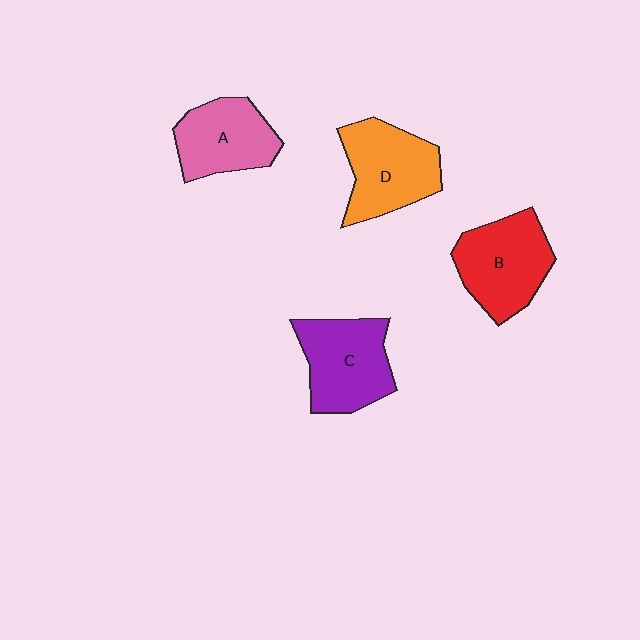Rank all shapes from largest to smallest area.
From largest to smallest: B (red), D (orange), C (purple), A (pink).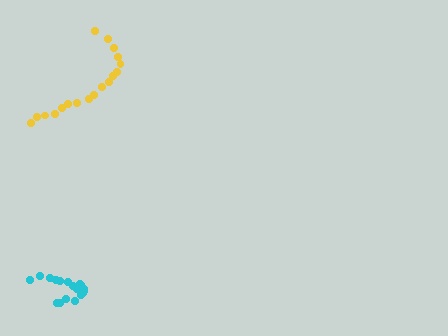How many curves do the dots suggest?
There are 2 distinct paths.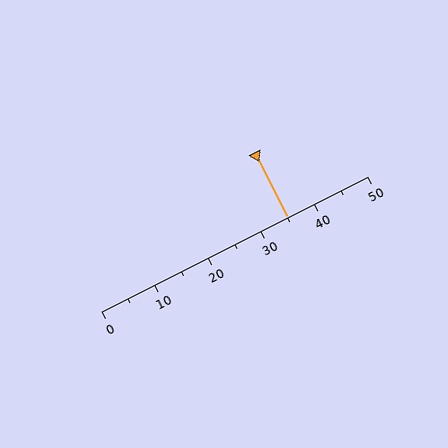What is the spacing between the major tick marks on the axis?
The major ticks are spaced 10 apart.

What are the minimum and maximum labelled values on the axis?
The axis runs from 0 to 50.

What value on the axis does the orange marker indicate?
The marker indicates approximately 35.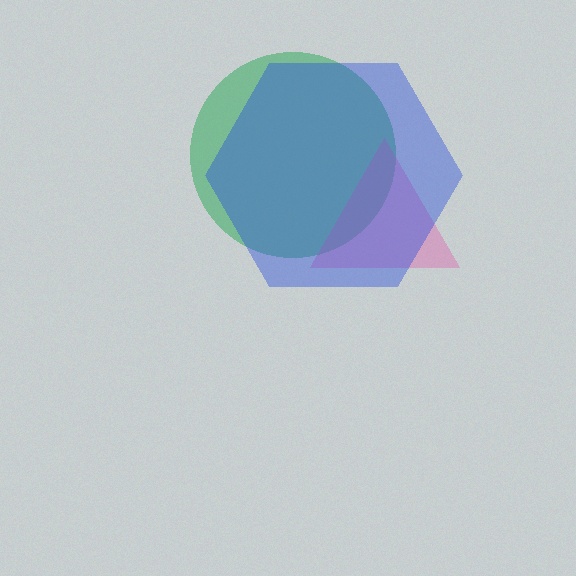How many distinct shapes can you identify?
There are 3 distinct shapes: a green circle, a pink triangle, a blue hexagon.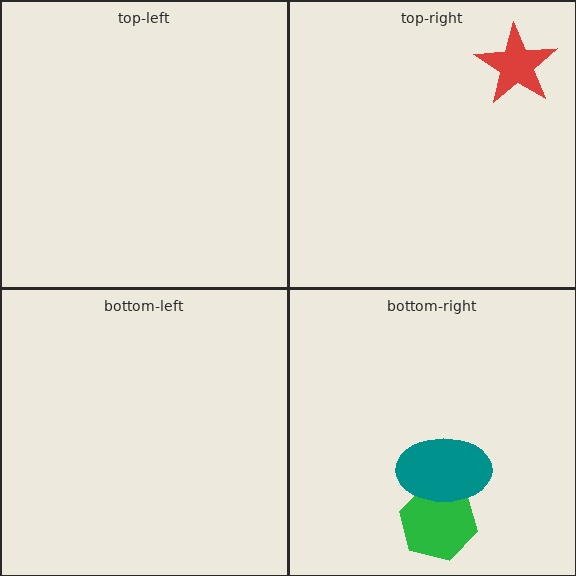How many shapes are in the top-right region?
1.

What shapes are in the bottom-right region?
The green hexagon, the teal ellipse.